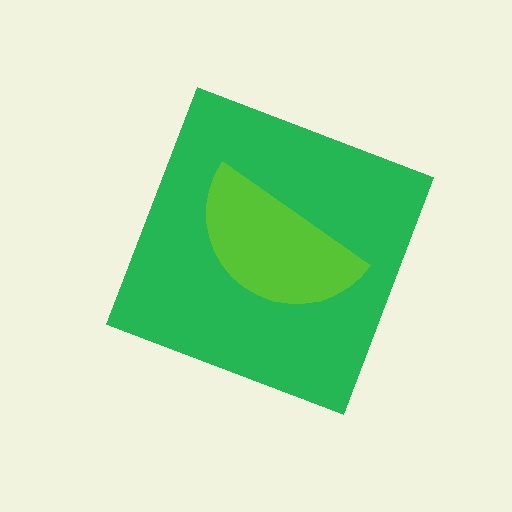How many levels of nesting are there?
2.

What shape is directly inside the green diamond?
The lime semicircle.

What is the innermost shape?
The lime semicircle.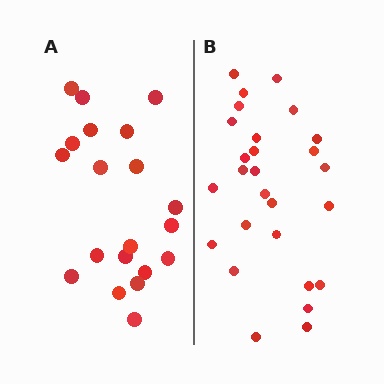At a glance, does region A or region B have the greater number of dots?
Region B (the right region) has more dots.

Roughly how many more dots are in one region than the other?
Region B has roughly 8 or so more dots than region A.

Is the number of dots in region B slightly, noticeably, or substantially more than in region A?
Region B has noticeably more, but not dramatically so. The ratio is roughly 1.4 to 1.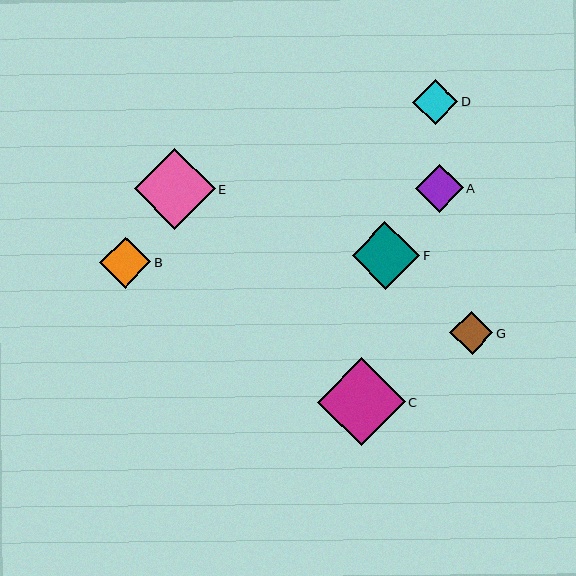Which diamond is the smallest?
Diamond G is the smallest with a size of approximately 43 pixels.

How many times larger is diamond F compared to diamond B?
Diamond F is approximately 1.3 times the size of diamond B.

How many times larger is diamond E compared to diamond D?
Diamond E is approximately 1.8 times the size of diamond D.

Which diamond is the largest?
Diamond C is the largest with a size of approximately 87 pixels.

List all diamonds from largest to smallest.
From largest to smallest: C, E, F, B, A, D, G.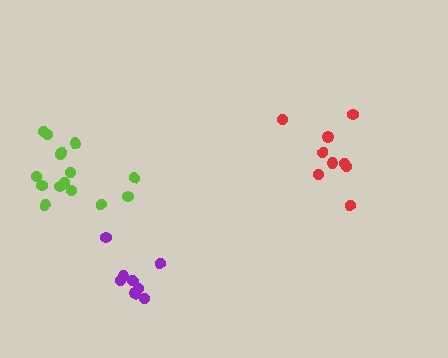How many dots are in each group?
Group 1: 9 dots, Group 2: 15 dots, Group 3: 9 dots (33 total).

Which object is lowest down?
The purple cluster is bottommost.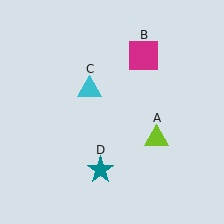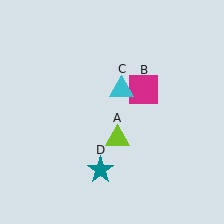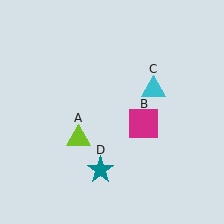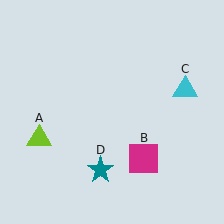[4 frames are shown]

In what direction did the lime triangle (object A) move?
The lime triangle (object A) moved left.